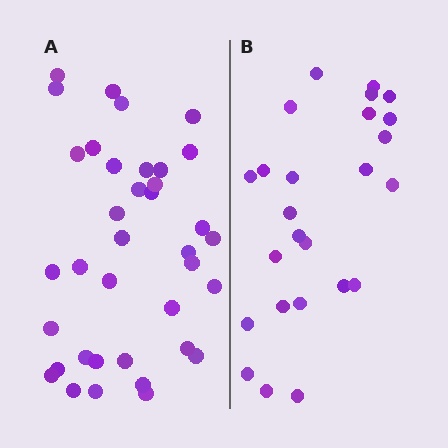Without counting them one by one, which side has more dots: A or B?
Region A (the left region) has more dots.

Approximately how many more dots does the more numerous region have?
Region A has roughly 12 or so more dots than region B.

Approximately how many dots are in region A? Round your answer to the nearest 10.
About 40 dots. (The exact count is 37, which rounds to 40.)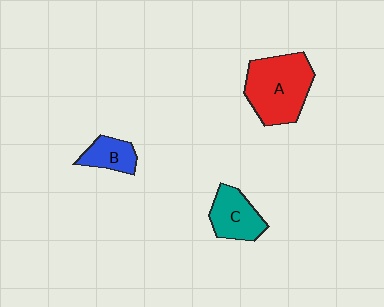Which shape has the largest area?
Shape A (red).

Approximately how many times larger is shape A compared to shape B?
Approximately 2.4 times.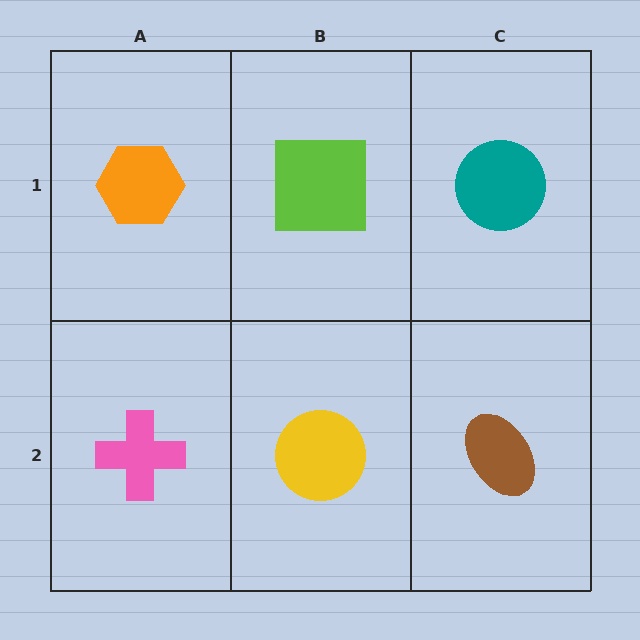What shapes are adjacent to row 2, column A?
An orange hexagon (row 1, column A), a yellow circle (row 2, column B).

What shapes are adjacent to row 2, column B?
A lime square (row 1, column B), a pink cross (row 2, column A), a brown ellipse (row 2, column C).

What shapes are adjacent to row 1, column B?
A yellow circle (row 2, column B), an orange hexagon (row 1, column A), a teal circle (row 1, column C).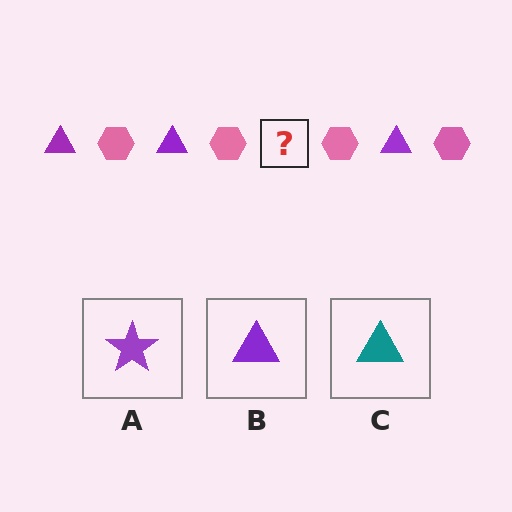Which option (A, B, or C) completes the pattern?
B.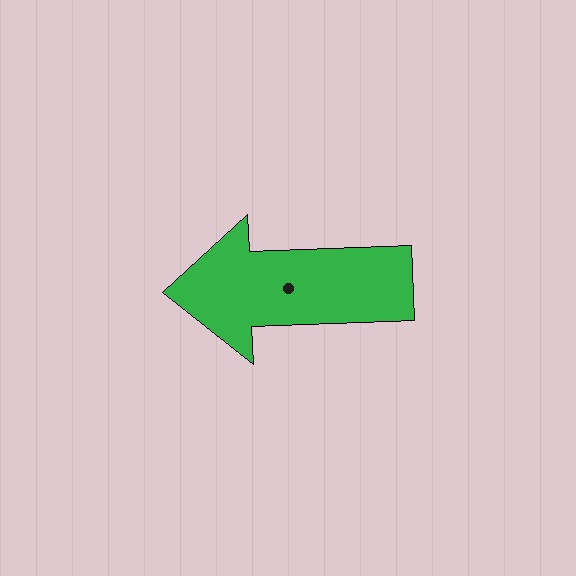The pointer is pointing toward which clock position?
Roughly 9 o'clock.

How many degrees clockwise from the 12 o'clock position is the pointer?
Approximately 268 degrees.